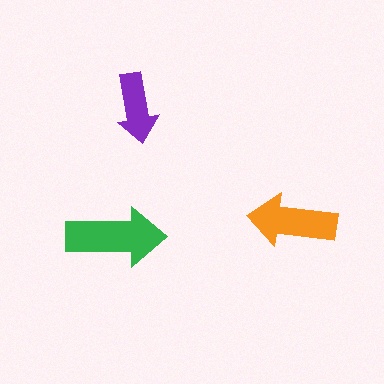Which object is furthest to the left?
The green arrow is leftmost.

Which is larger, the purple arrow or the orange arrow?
The orange one.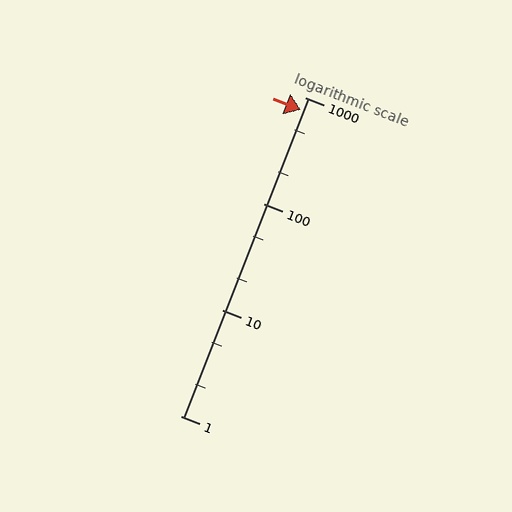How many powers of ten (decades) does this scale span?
The scale spans 3 decades, from 1 to 1000.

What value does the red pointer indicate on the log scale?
The pointer indicates approximately 760.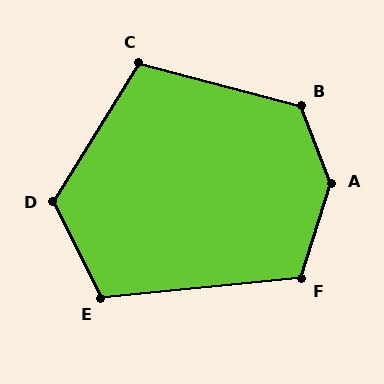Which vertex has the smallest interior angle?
C, at approximately 107 degrees.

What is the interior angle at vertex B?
Approximately 125 degrees (obtuse).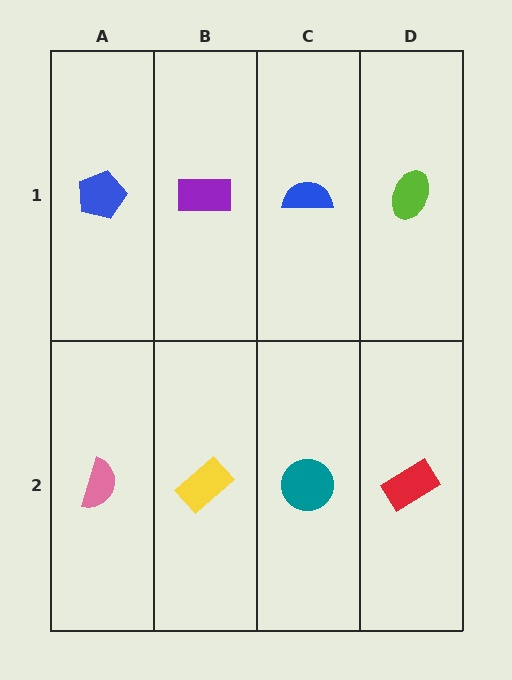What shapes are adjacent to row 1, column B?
A yellow rectangle (row 2, column B), a blue pentagon (row 1, column A), a blue semicircle (row 1, column C).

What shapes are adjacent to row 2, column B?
A purple rectangle (row 1, column B), a pink semicircle (row 2, column A), a teal circle (row 2, column C).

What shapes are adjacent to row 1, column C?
A teal circle (row 2, column C), a purple rectangle (row 1, column B), a lime ellipse (row 1, column D).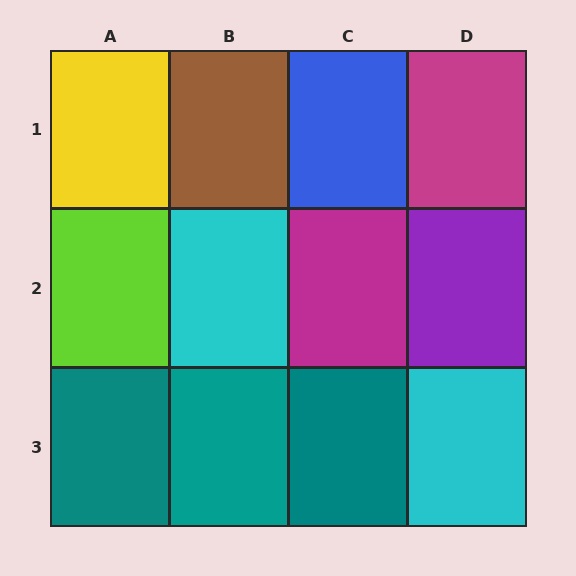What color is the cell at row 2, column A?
Lime.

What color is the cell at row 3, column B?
Teal.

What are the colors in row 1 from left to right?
Yellow, brown, blue, magenta.